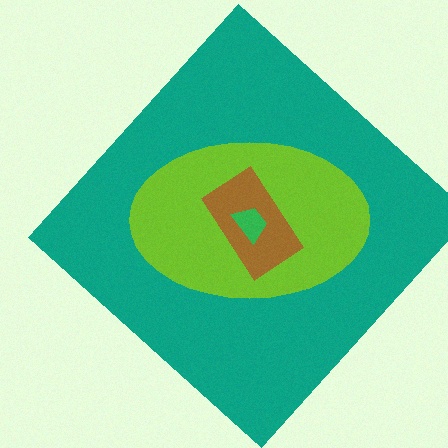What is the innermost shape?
The green trapezoid.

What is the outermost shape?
The teal diamond.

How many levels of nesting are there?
4.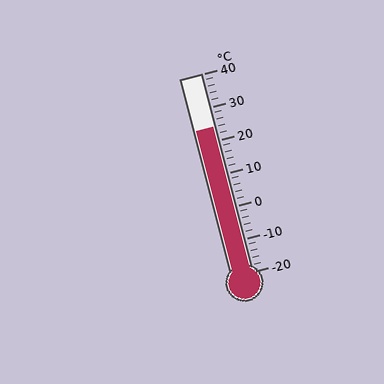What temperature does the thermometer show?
The thermometer shows approximately 24°C.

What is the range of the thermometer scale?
The thermometer scale ranges from -20°C to 40°C.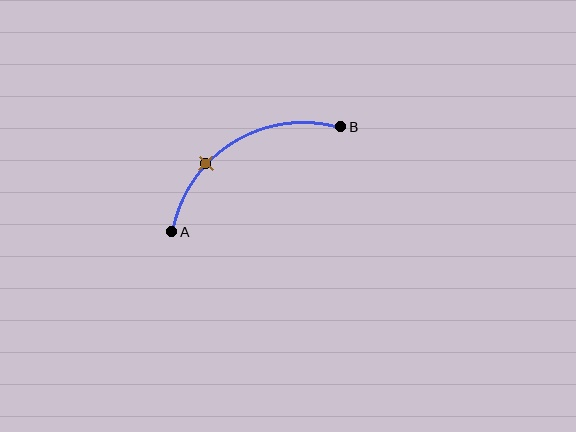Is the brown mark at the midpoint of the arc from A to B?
No. The brown mark lies on the arc but is closer to endpoint A. The arc midpoint would be at the point on the curve equidistant along the arc from both A and B.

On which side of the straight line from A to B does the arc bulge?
The arc bulges above the straight line connecting A and B.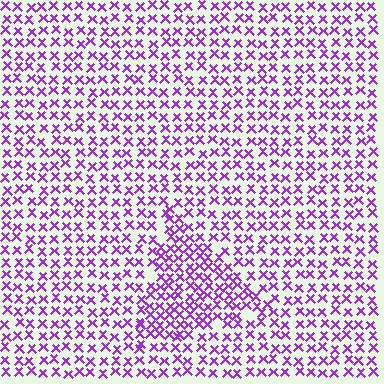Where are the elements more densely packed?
The elements are more densely packed inside the triangle boundary.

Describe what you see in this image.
The image contains small purple elements arranged at two different densities. A triangle-shaped region is visible where the elements are more densely packed than the surrounding area.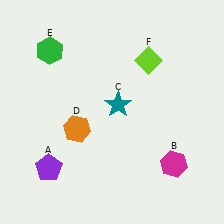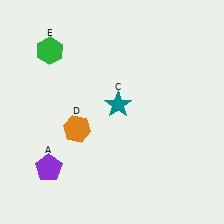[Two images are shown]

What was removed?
The lime diamond (F), the magenta hexagon (B) were removed in Image 2.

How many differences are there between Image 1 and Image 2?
There are 2 differences between the two images.